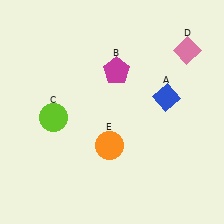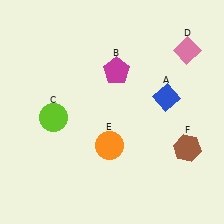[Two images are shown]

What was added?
A brown hexagon (F) was added in Image 2.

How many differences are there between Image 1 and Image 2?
There is 1 difference between the two images.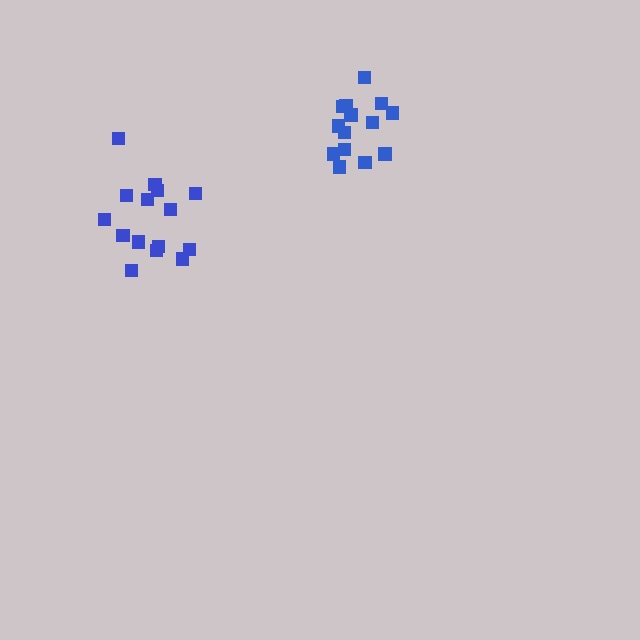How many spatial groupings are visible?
There are 2 spatial groupings.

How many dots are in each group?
Group 1: 14 dots, Group 2: 15 dots (29 total).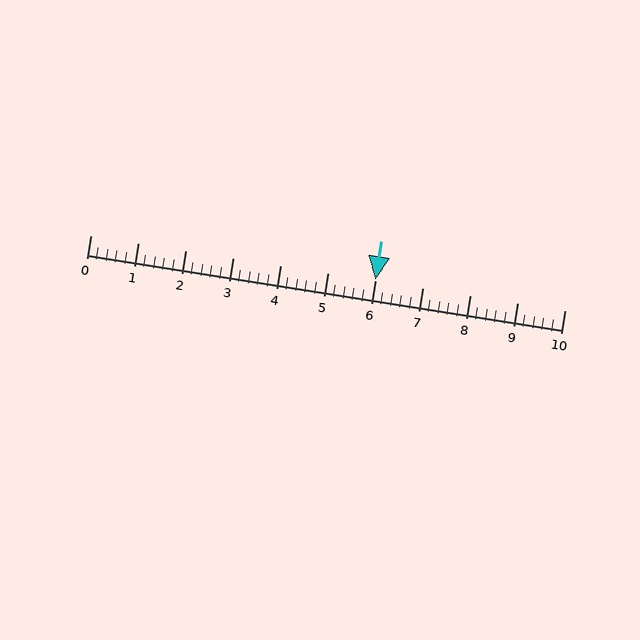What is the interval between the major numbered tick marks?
The major tick marks are spaced 1 units apart.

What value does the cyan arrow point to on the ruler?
The cyan arrow points to approximately 6.0.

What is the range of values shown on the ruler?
The ruler shows values from 0 to 10.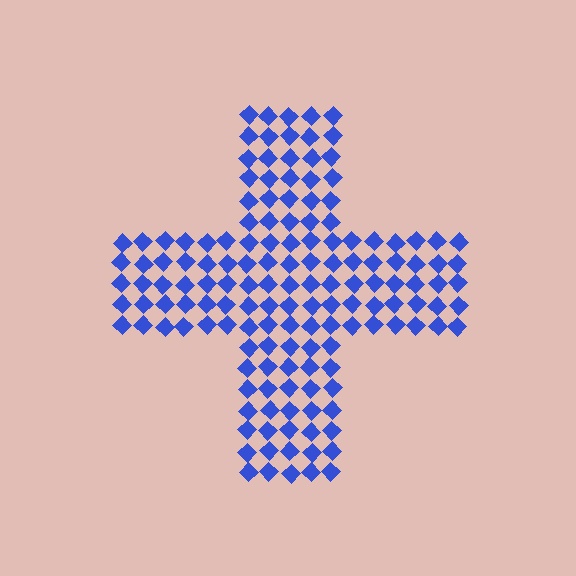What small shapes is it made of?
It is made of small diamonds.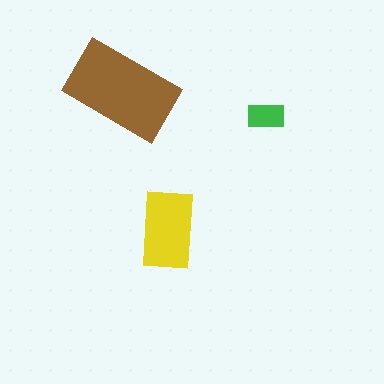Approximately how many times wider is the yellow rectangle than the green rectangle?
About 2 times wider.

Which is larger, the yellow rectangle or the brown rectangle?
The brown one.